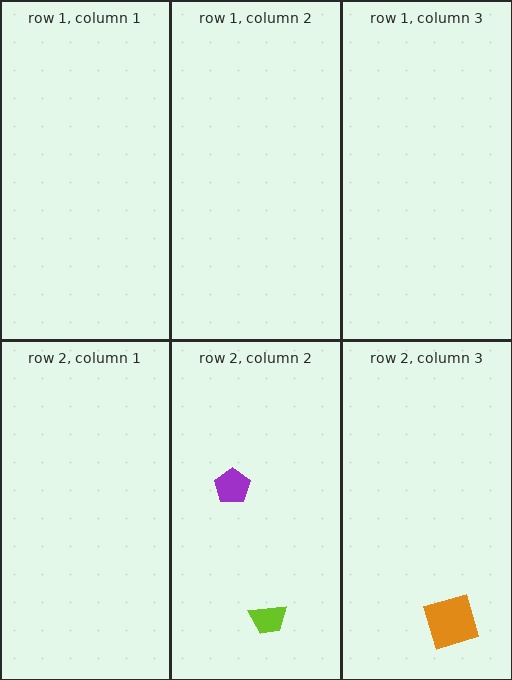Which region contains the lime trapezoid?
The row 2, column 2 region.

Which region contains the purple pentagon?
The row 2, column 2 region.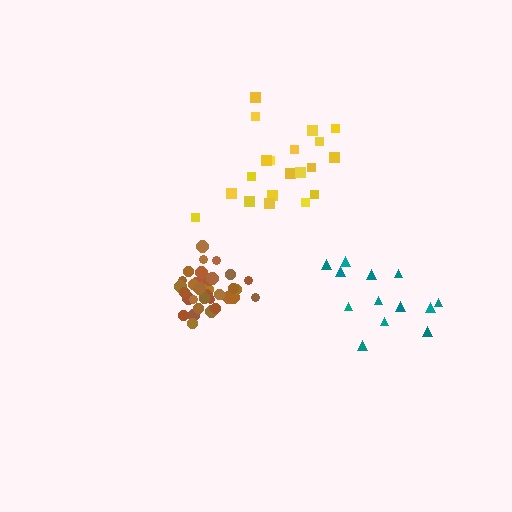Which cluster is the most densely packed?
Brown.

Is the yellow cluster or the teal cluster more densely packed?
Teal.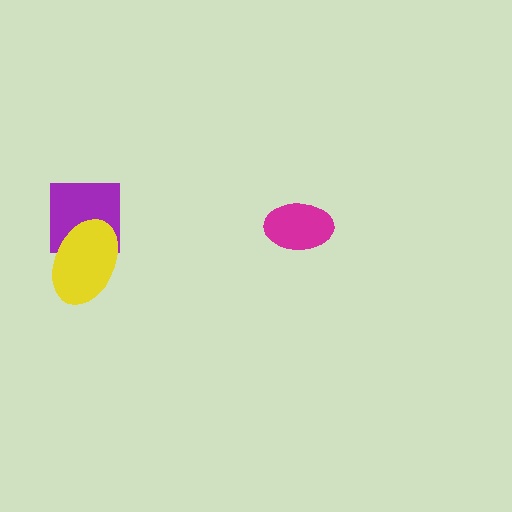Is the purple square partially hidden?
Yes, it is partially covered by another shape.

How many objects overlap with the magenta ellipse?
0 objects overlap with the magenta ellipse.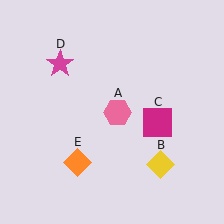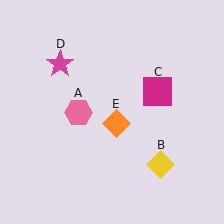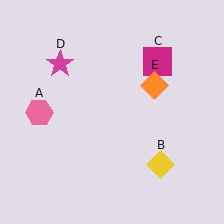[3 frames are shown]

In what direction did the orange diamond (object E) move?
The orange diamond (object E) moved up and to the right.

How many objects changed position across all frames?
3 objects changed position: pink hexagon (object A), magenta square (object C), orange diamond (object E).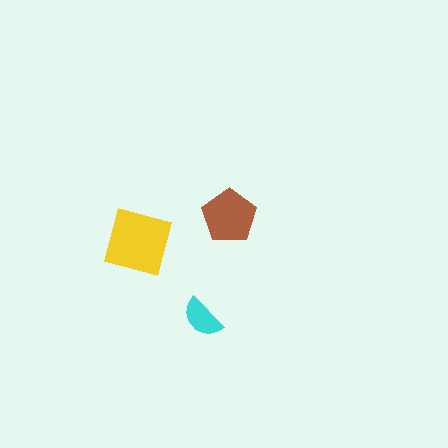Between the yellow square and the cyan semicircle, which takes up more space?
The yellow square.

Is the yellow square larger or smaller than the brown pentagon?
Larger.